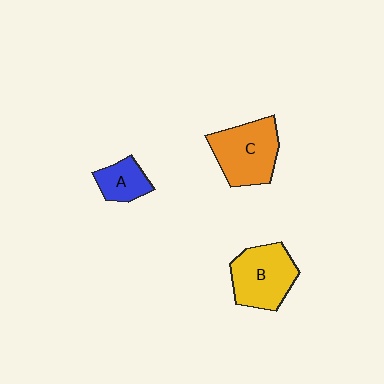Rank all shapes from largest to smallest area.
From largest to smallest: C (orange), B (yellow), A (blue).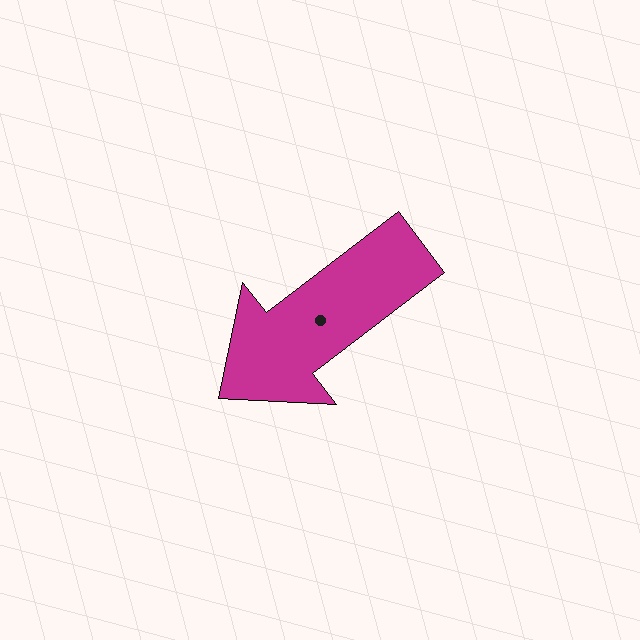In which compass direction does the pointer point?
Southwest.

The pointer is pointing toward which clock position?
Roughly 8 o'clock.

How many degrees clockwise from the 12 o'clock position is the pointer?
Approximately 232 degrees.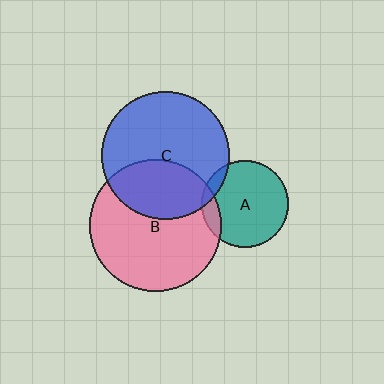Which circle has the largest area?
Circle B (pink).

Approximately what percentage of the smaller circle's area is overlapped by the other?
Approximately 35%.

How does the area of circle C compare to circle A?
Approximately 2.2 times.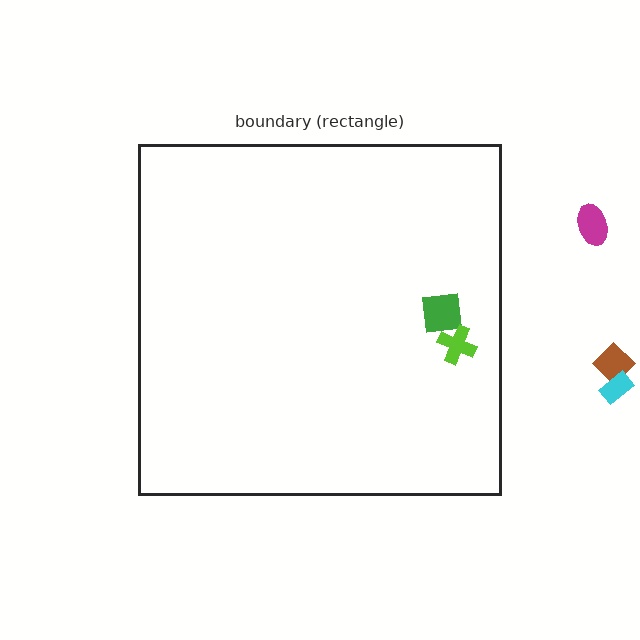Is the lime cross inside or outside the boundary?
Inside.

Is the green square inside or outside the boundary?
Inside.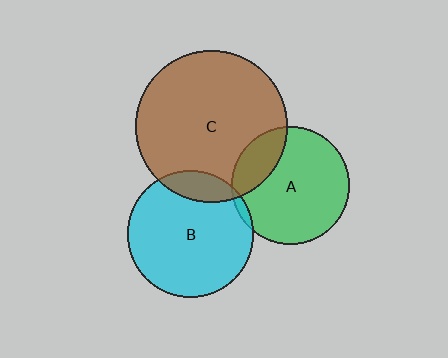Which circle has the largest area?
Circle C (brown).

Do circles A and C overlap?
Yes.